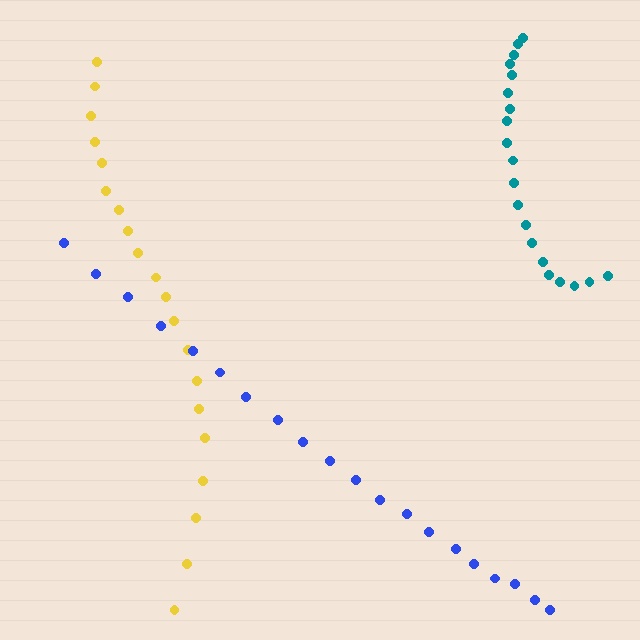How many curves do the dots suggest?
There are 3 distinct paths.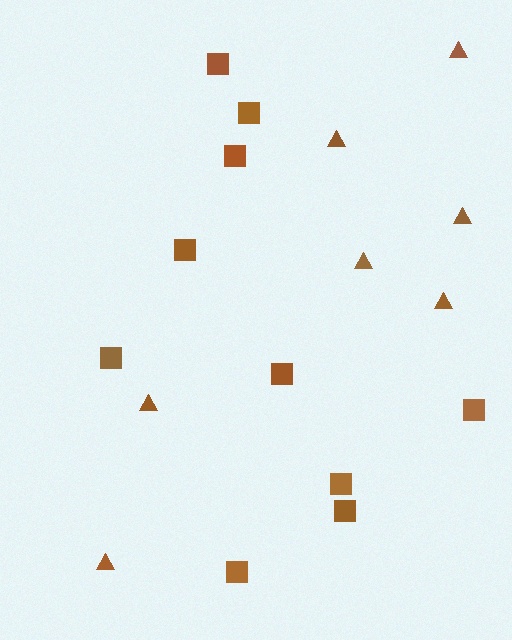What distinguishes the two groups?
There are 2 groups: one group of squares (10) and one group of triangles (7).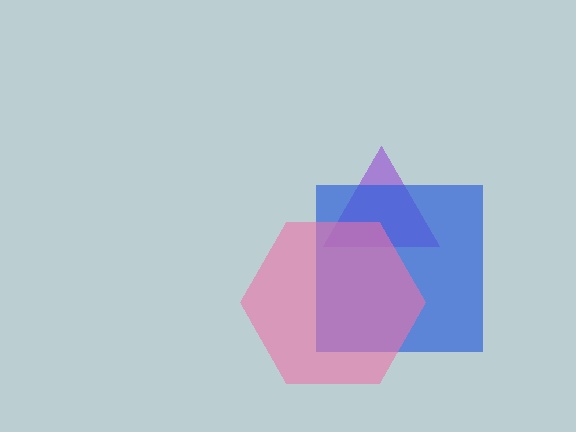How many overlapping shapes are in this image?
There are 3 overlapping shapes in the image.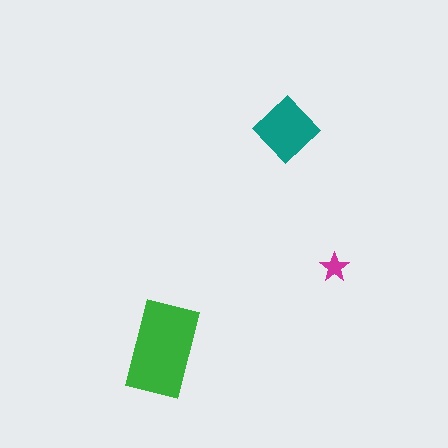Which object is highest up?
The teal diamond is topmost.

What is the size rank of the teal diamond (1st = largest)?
2nd.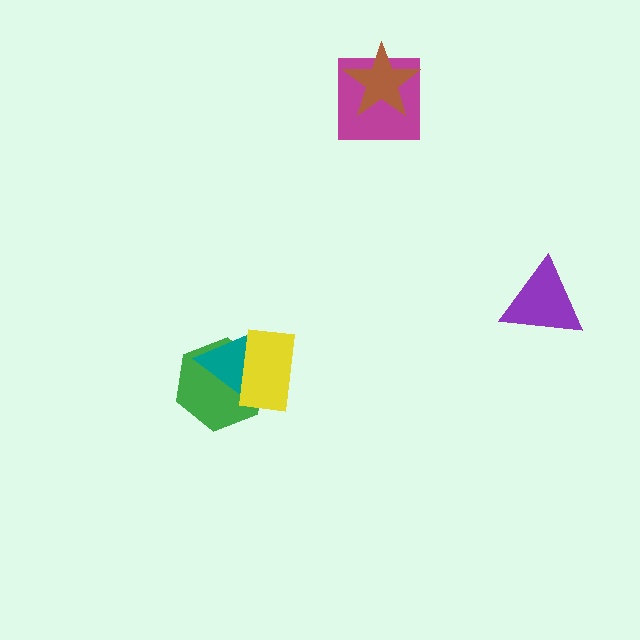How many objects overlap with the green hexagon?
2 objects overlap with the green hexagon.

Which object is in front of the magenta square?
The brown star is in front of the magenta square.